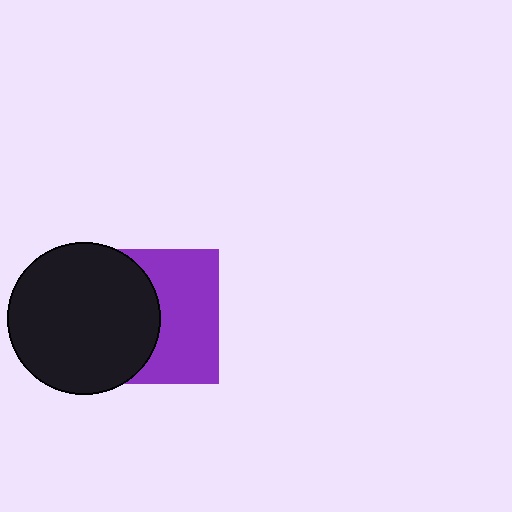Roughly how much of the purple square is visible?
About half of it is visible (roughly 52%).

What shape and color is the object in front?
The object in front is a black circle.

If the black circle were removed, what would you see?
You would see the complete purple square.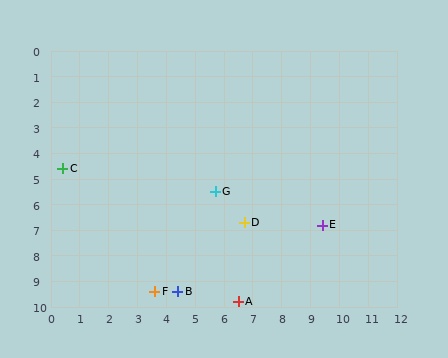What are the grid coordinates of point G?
Point G is at approximately (5.7, 5.5).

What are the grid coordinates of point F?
Point F is at approximately (3.6, 9.4).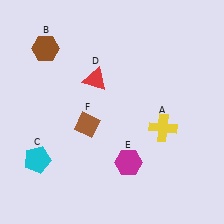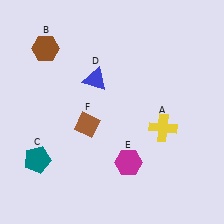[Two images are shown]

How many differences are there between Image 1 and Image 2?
There are 2 differences between the two images.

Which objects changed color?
C changed from cyan to teal. D changed from red to blue.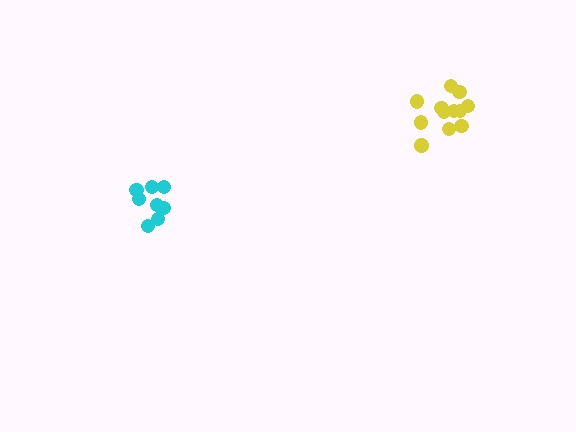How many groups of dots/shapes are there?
There are 2 groups.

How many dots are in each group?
Group 1: 12 dots, Group 2: 8 dots (20 total).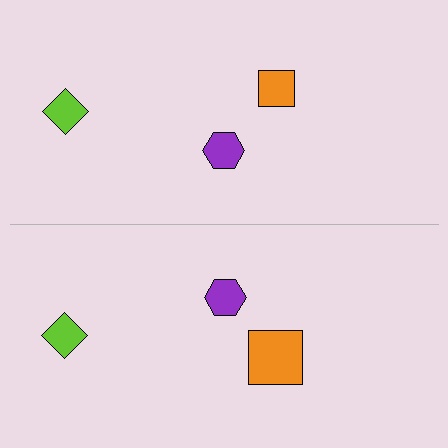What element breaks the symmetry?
The orange square on the bottom side has a different size than its mirror counterpart.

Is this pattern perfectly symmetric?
No, the pattern is not perfectly symmetric. The orange square on the bottom side has a different size than its mirror counterpart.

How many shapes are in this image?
There are 6 shapes in this image.